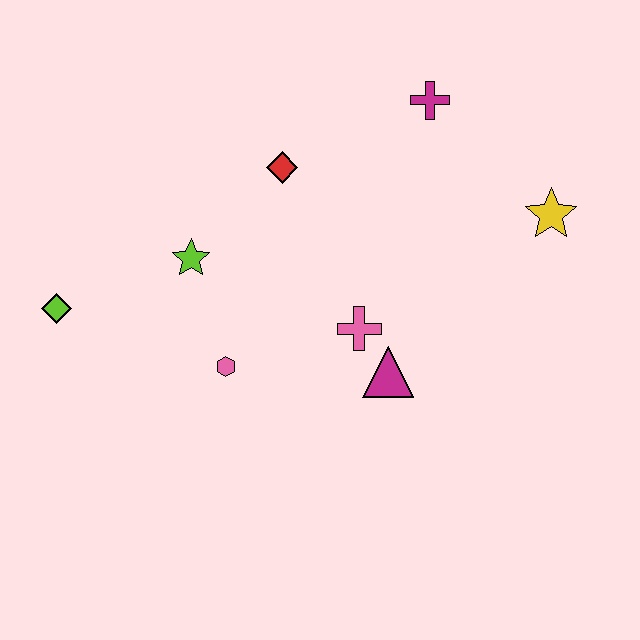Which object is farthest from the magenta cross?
The lime diamond is farthest from the magenta cross.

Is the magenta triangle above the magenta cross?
No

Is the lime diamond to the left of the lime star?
Yes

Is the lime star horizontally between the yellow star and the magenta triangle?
No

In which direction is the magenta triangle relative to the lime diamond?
The magenta triangle is to the right of the lime diamond.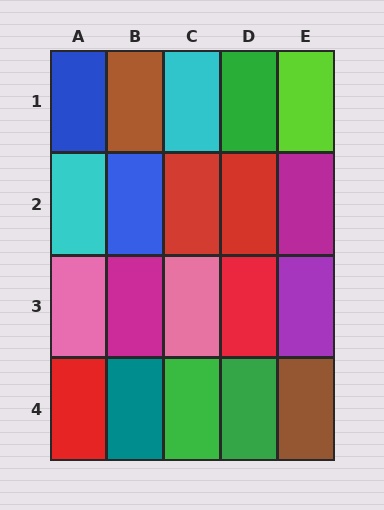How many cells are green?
3 cells are green.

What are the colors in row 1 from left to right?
Blue, brown, cyan, green, lime.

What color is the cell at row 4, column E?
Brown.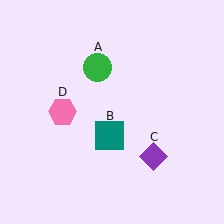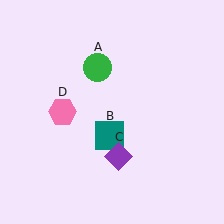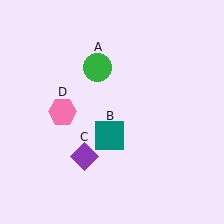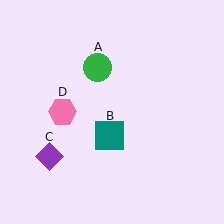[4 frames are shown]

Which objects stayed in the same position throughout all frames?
Green circle (object A) and teal square (object B) and pink hexagon (object D) remained stationary.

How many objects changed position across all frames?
1 object changed position: purple diamond (object C).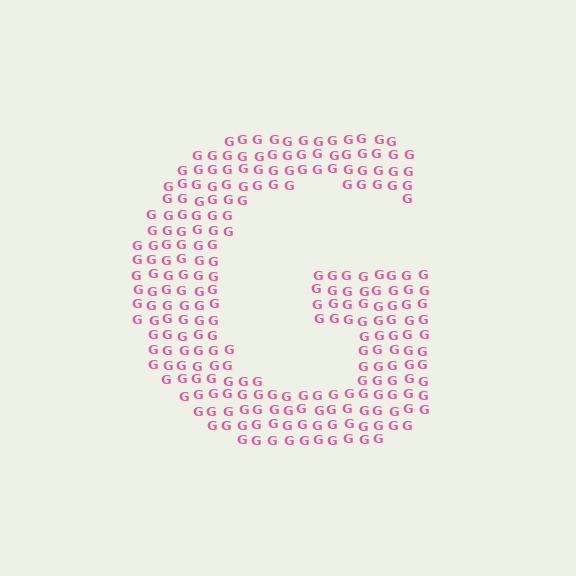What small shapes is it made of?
It is made of small letter G's.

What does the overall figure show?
The overall figure shows the letter G.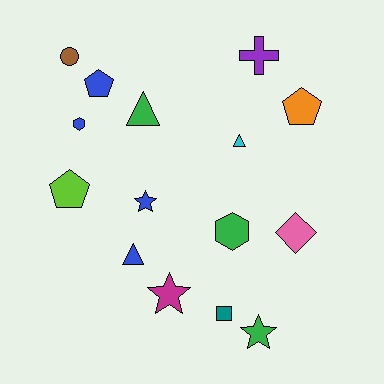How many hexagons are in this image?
There are 2 hexagons.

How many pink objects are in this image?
There is 1 pink object.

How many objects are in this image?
There are 15 objects.